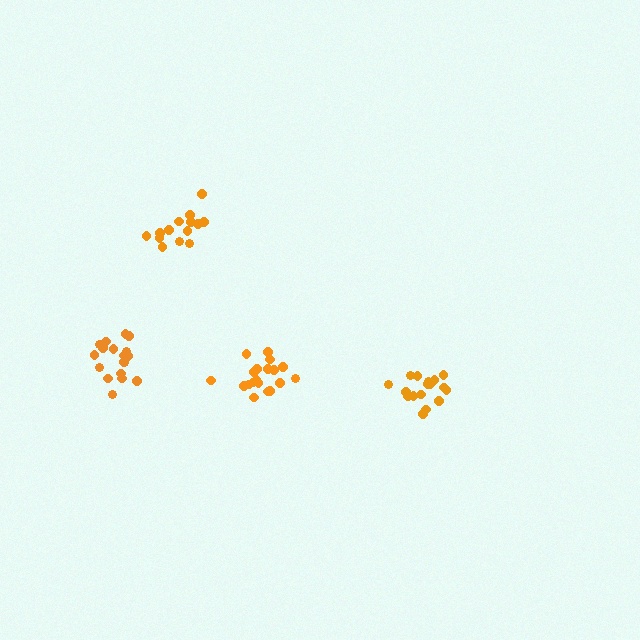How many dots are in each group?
Group 1: 19 dots, Group 2: 14 dots, Group 3: 17 dots, Group 4: 18 dots (68 total).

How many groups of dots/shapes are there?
There are 4 groups.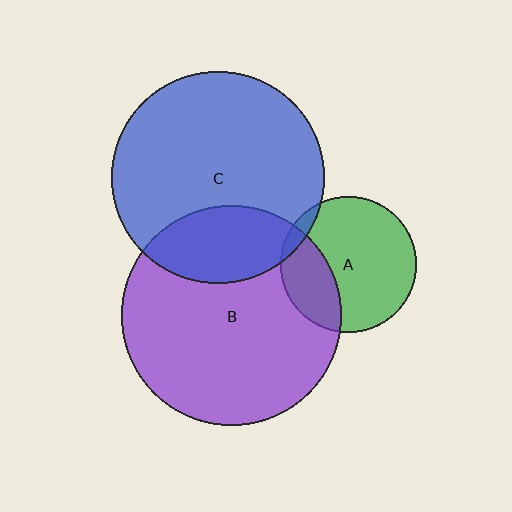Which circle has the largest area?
Circle B (purple).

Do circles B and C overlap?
Yes.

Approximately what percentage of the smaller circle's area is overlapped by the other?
Approximately 25%.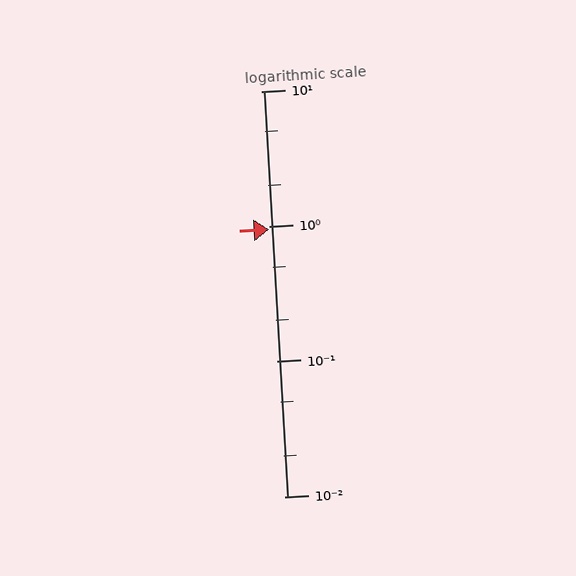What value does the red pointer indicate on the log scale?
The pointer indicates approximately 0.95.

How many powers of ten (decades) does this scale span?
The scale spans 3 decades, from 0.01 to 10.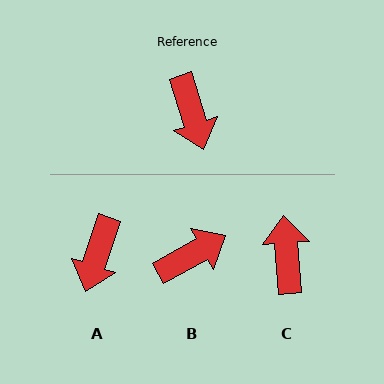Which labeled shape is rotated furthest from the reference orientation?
C, about 167 degrees away.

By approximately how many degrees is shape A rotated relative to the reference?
Approximately 36 degrees clockwise.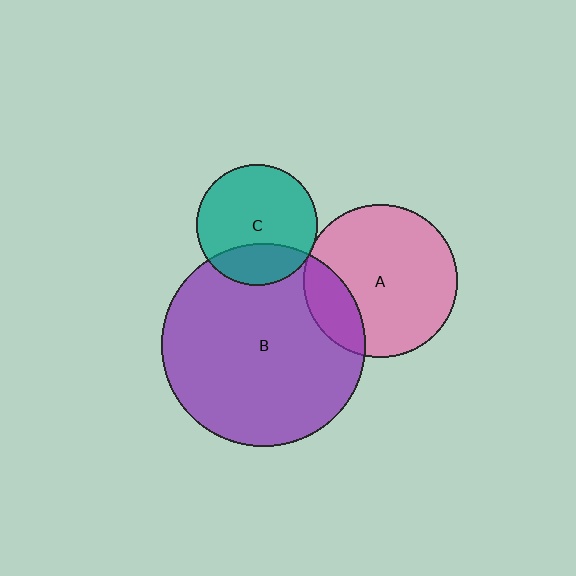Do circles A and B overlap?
Yes.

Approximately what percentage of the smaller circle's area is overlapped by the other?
Approximately 20%.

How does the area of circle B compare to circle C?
Approximately 2.8 times.